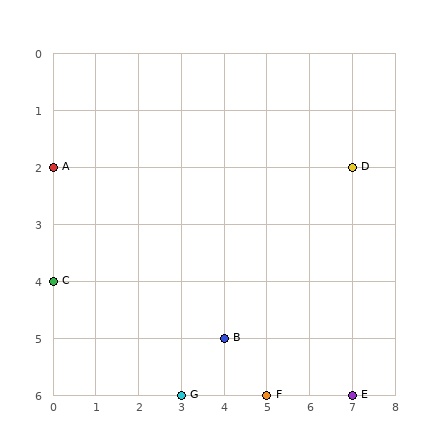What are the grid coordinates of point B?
Point B is at grid coordinates (4, 5).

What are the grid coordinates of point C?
Point C is at grid coordinates (0, 4).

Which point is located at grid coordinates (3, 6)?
Point G is at (3, 6).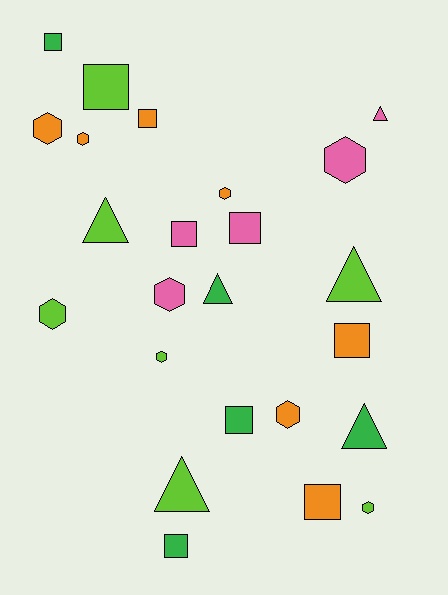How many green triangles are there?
There are 2 green triangles.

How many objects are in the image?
There are 24 objects.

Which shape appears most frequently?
Hexagon, with 9 objects.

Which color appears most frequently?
Orange, with 7 objects.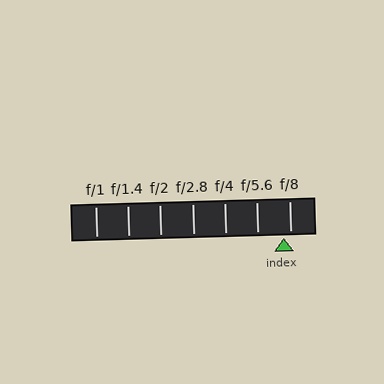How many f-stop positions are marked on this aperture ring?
There are 7 f-stop positions marked.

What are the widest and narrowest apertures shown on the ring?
The widest aperture shown is f/1 and the narrowest is f/8.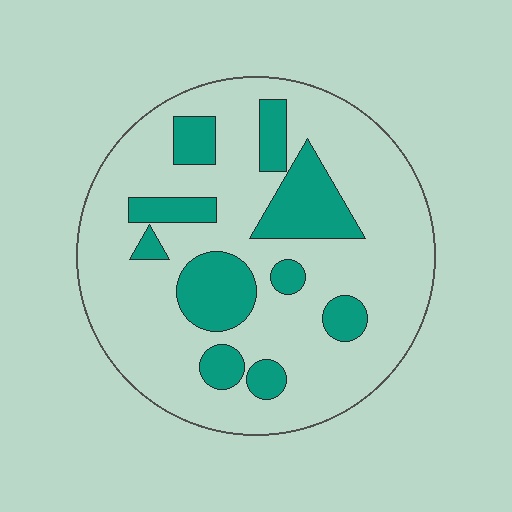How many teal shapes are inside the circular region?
10.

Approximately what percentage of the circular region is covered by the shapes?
Approximately 25%.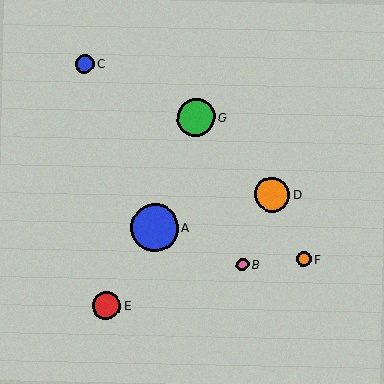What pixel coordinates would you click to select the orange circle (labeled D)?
Click at (272, 195) to select the orange circle D.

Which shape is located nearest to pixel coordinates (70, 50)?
The blue circle (labeled C) at (85, 64) is nearest to that location.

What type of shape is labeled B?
Shape B is a pink circle.